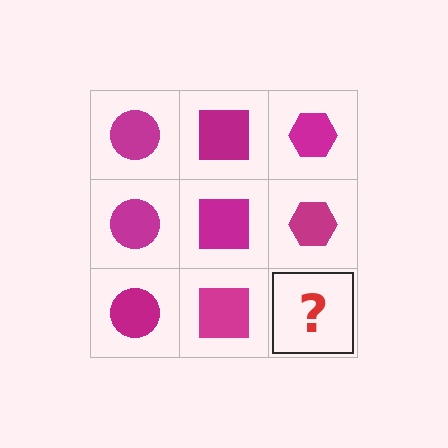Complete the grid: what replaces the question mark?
The question mark should be replaced with a magenta hexagon.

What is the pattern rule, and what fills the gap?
The rule is that each column has a consistent shape. The gap should be filled with a magenta hexagon.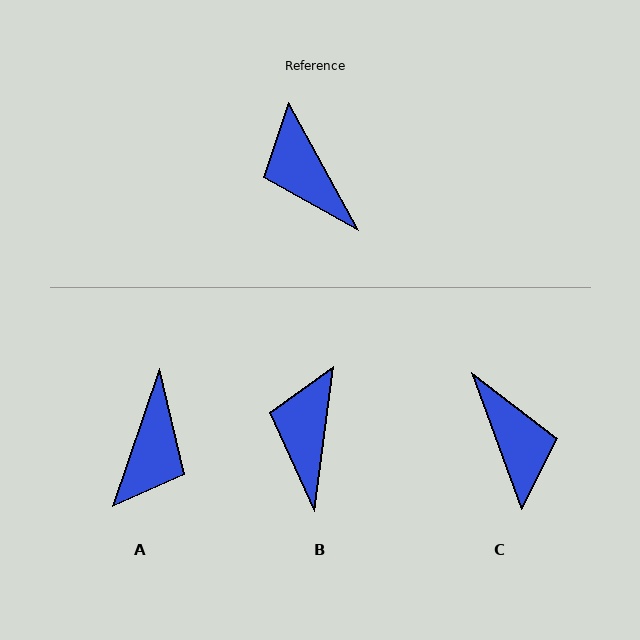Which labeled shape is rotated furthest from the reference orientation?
C, about 172 degrees away.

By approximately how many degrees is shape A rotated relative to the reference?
Approximately 132 degrees counter-clockwise.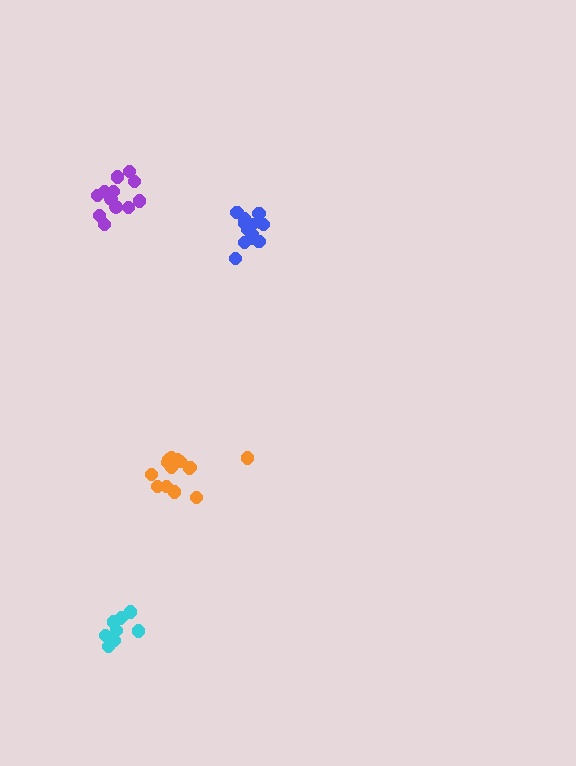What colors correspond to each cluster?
The clusters are colored: orange, purple, blue, cyan.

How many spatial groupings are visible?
There are 4 spatial groupings.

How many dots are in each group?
Group 1: 14 dots, Group 2: 12 dots, Group 3: 13 dots, Group 4: 10 dots (49 total).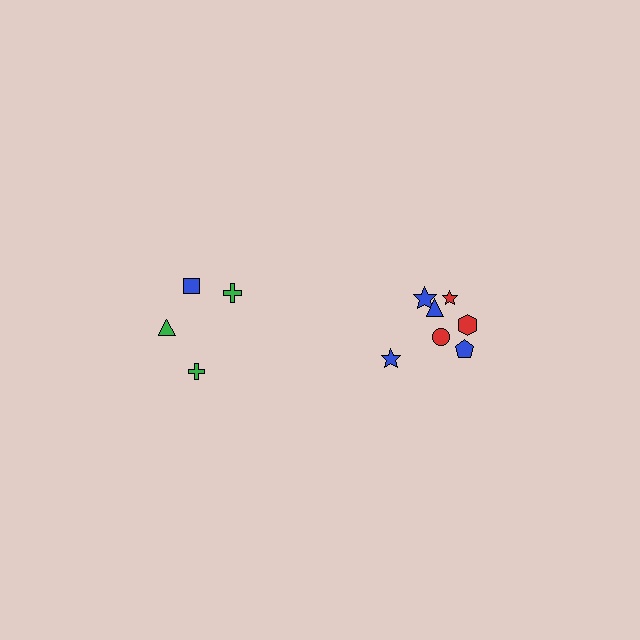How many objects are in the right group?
There are 7 objects.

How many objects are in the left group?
There are 4 objects.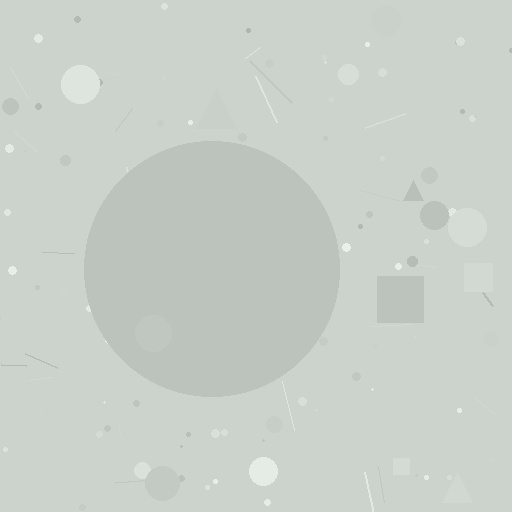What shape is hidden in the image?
A circle is hidden in the image.